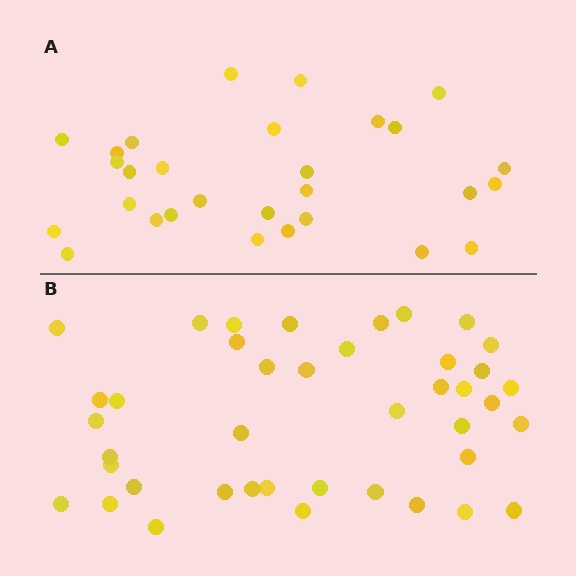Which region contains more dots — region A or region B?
Region B (the bottom region) has more dots.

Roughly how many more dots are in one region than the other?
Region B has roughly 12 or so more dots than region A.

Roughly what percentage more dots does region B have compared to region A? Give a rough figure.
About 40% more.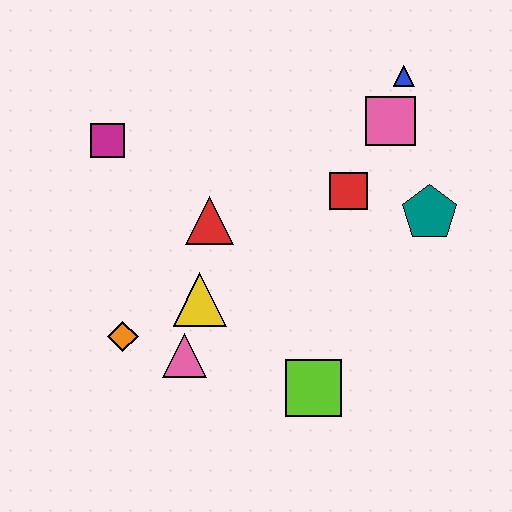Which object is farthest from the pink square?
The orange diamond is farthest from the pink square.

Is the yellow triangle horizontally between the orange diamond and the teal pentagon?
Yes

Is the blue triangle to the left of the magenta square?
No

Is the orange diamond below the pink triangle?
No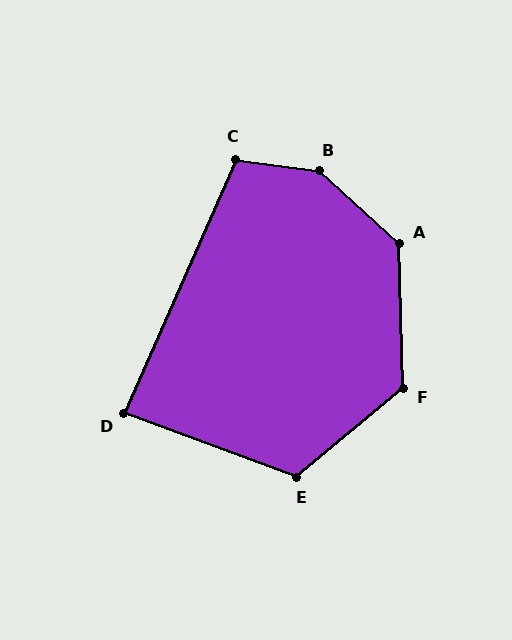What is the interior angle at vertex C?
Approximately 106 degrees (obtuse).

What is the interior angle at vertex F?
Approximately 128 degrees (obtuse).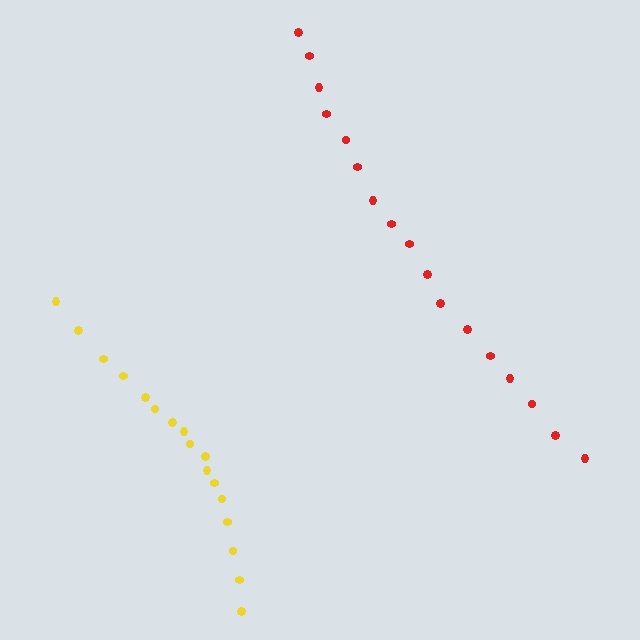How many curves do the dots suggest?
There are 2 distinct paths.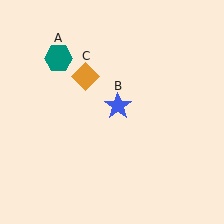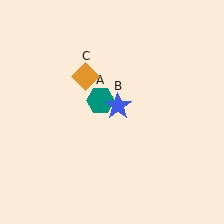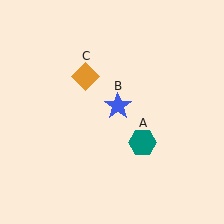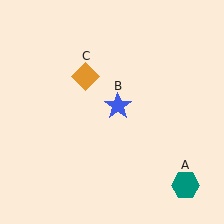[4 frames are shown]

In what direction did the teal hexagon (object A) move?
The teal hexagon (object A) moved down and to the right.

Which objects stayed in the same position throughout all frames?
Blue star (object B) and orange diamond (object C) remained stationary.